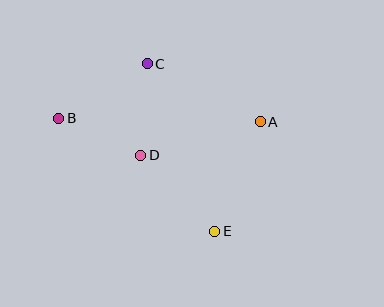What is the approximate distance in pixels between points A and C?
The distance between A and C is approximately 127 pixels.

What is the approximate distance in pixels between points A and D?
The distance between A and D is approximately 124 pixels.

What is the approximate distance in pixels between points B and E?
The distance between B and E is approximately 193 pixels.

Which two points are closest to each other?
Points B and D are closest to each other.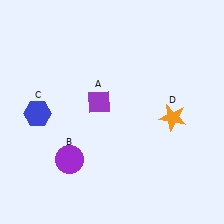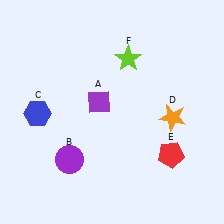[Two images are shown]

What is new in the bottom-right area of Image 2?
A red pentagon (E) was added in the bottom-right area of Image 2.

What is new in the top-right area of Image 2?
A lime star (F) was added in the top-right area of Image 2.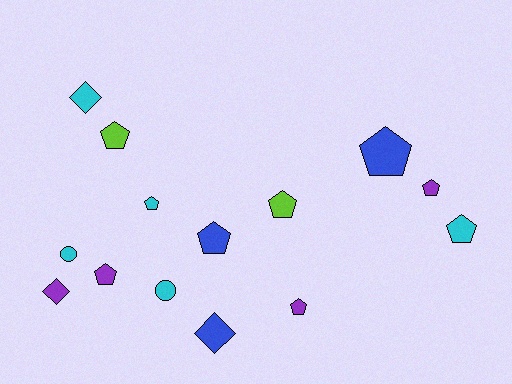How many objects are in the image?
There are 14 objects.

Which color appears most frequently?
Cyan, with 5 objects.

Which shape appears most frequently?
Pentagon, with 9 objects.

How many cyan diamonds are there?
There is 1 cyan diamond.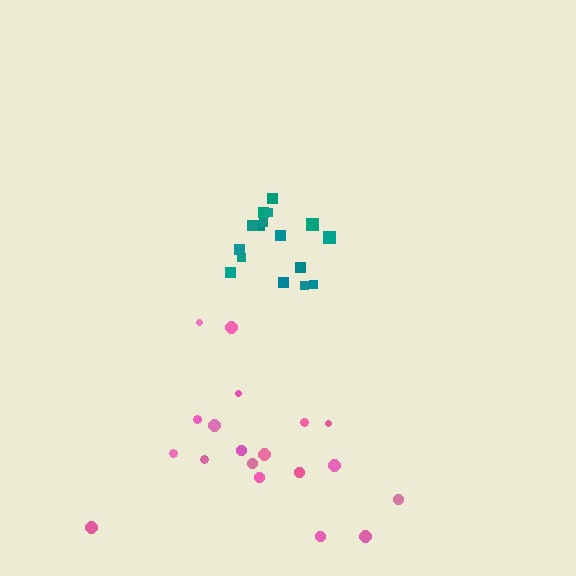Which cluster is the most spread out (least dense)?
Pink.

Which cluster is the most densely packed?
Teal.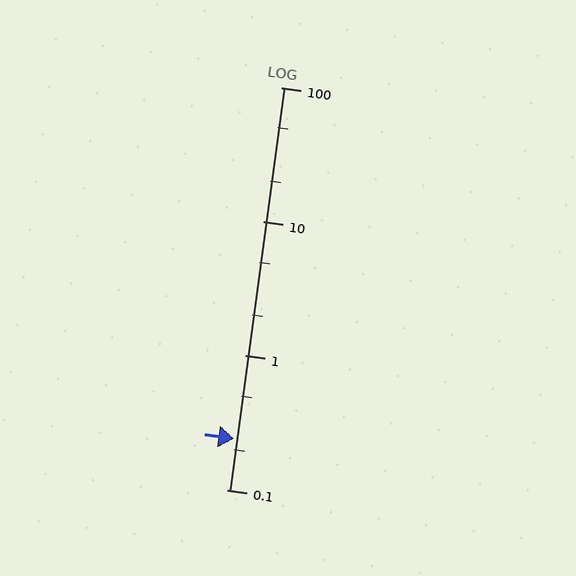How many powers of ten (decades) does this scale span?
The scale spans 3 decades, from 0.1 to 100.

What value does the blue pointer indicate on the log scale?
The pointer indicates approximately 0.24.